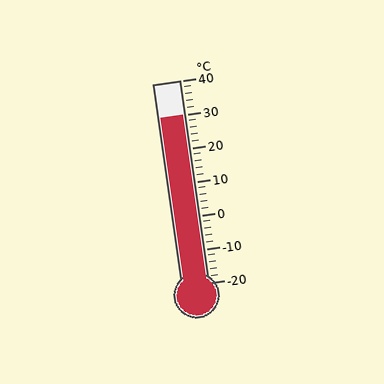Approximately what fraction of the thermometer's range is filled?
The thermometer is filled to approximately 85% of its range.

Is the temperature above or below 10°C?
The temperature is above 10°C.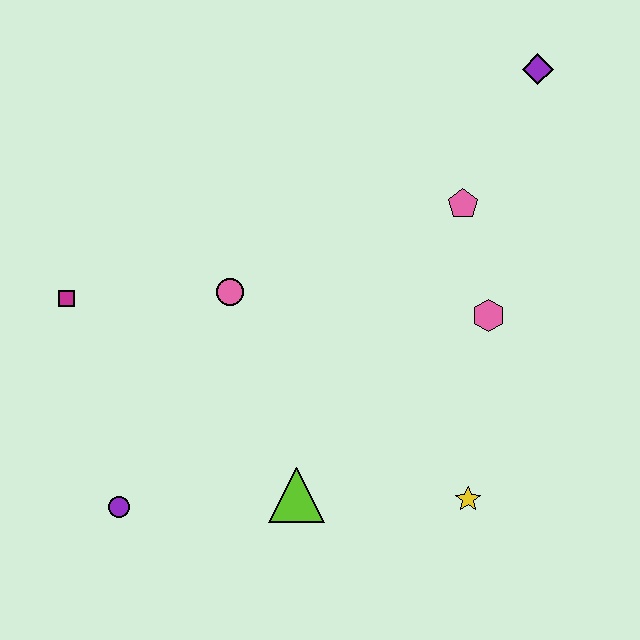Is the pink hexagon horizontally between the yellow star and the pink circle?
No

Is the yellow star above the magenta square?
No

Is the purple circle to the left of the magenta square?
No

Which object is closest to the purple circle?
The lime triangle is closest to the purple circle.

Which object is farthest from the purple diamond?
The purple circle is farthest from the purple diamond.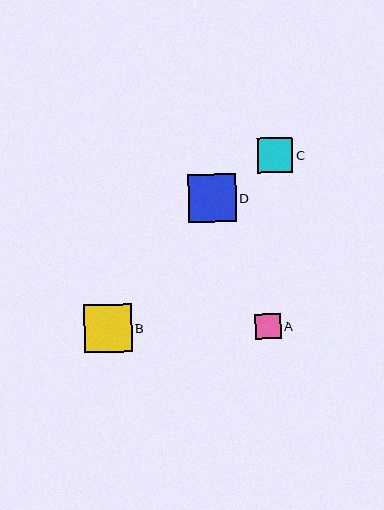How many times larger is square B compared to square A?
Square B is approximately 1.9 times the size of square A.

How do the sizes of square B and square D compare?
Square B and square D are approximately the same size.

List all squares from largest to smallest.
From largest to smallest: B, D, C, A.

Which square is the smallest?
Square A is the smallest with a size of approximately 25 pixels.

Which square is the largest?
Square B is the largest with a size of approximately 48 pixels.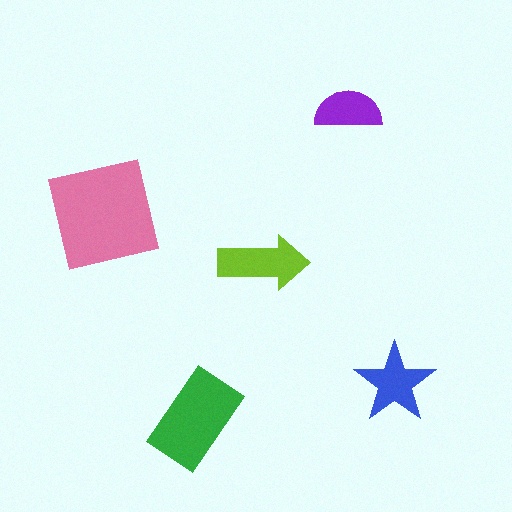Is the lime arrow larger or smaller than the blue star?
Larger.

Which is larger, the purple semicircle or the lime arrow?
The lime arrow.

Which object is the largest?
The pink square.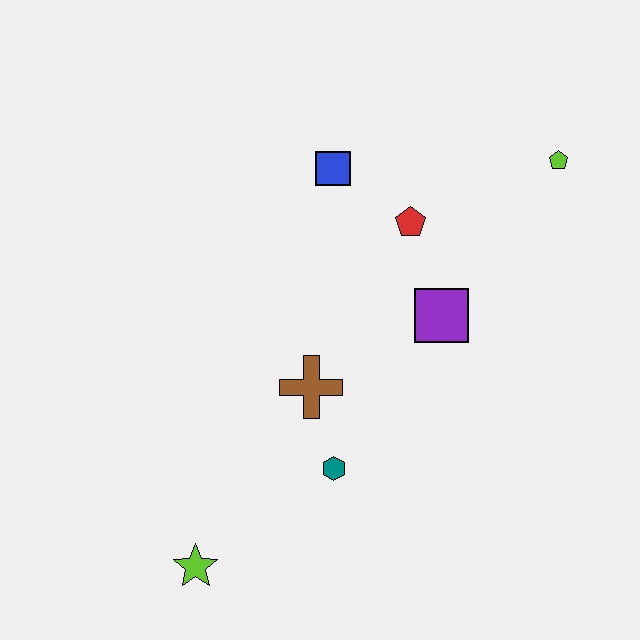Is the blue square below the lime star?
No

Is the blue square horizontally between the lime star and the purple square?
Yes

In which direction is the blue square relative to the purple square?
The blue square is above the purple square.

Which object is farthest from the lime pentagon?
The lime star is farthest from the lime pentagon.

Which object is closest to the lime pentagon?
The red pentagon is closest to the lime pentagon.